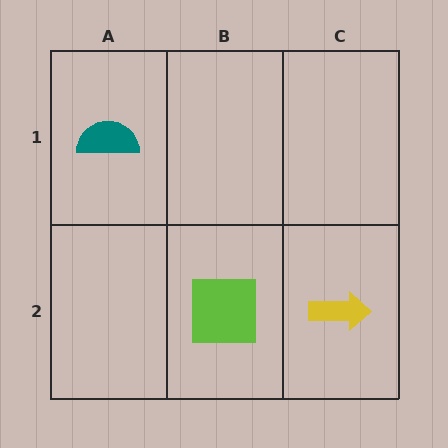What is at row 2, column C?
A yellow arrow.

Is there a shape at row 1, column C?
No, that cell is empty.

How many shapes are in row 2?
2 shapes.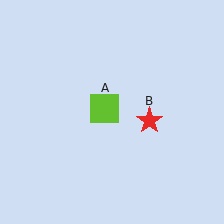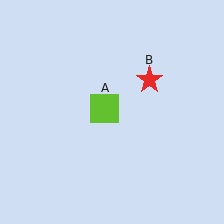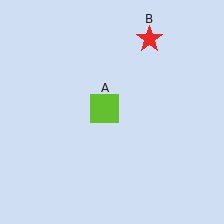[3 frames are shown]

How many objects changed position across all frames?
1 object changed position: red star (object B).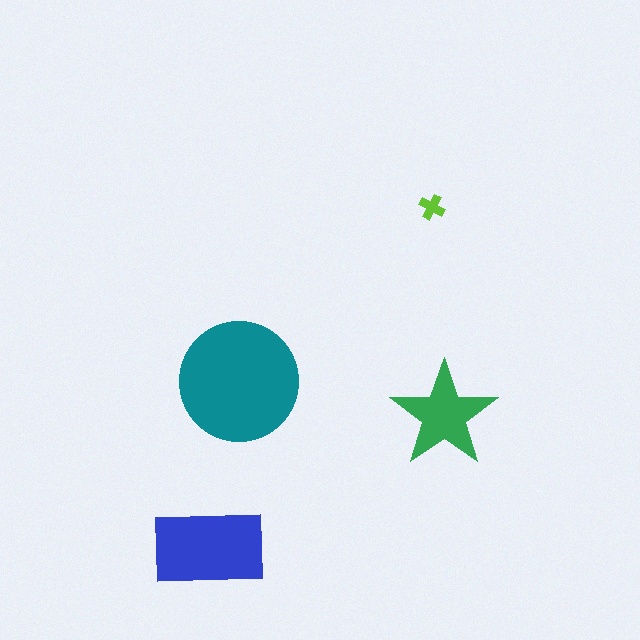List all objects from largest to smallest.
The teal circle, the blue rectangle, the green star, the lime cross.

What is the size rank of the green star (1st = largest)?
3rd.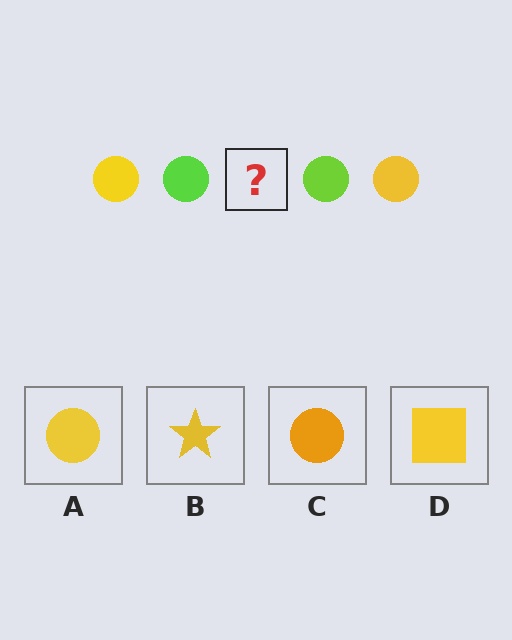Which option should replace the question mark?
Option A.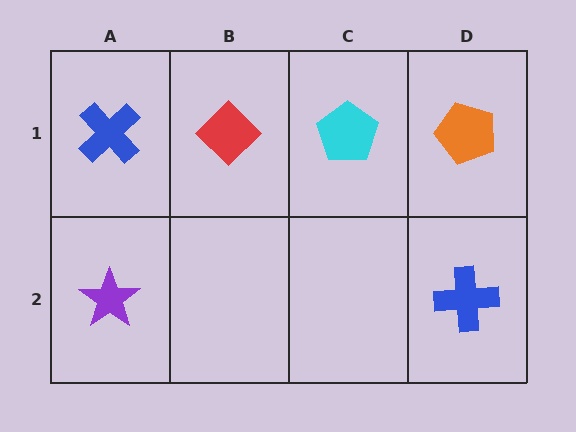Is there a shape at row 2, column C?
No, that cell is empty.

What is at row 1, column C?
A cyan pentagon.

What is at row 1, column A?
A blue cross.